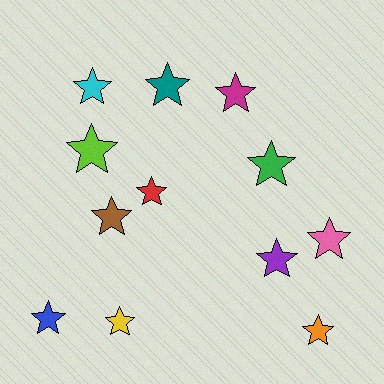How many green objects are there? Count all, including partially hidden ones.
There is 1 green object.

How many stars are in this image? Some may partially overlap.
There are 12 stars.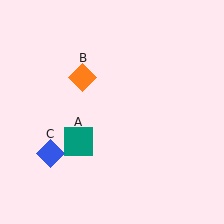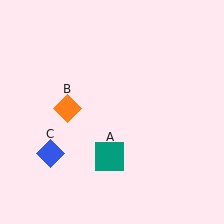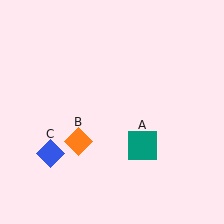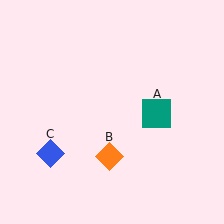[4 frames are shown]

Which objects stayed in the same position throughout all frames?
Blue diamond (object C) remained stationary.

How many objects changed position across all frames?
2 objects changed position: teal square (object A), orange diamond (object B).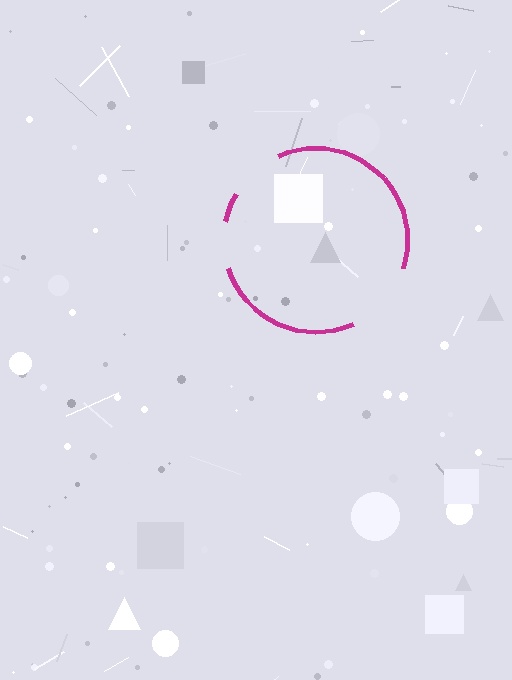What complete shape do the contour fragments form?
The contour fragments form a circle.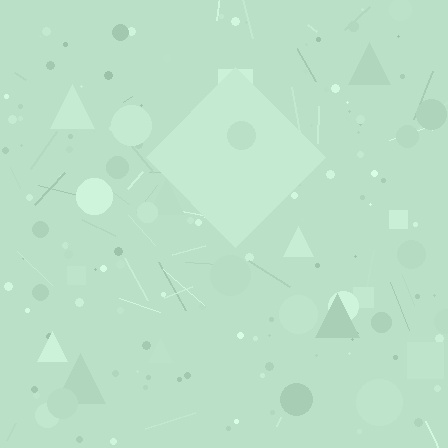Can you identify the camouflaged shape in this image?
The camouflaged shape is a diamond.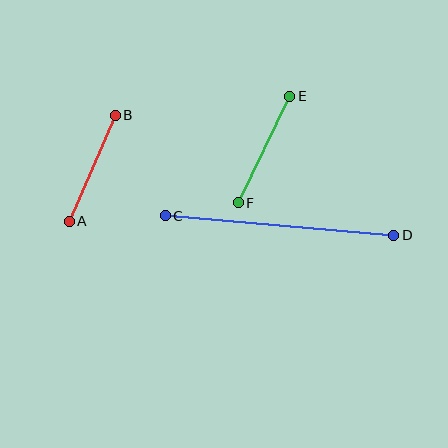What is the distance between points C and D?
The distance is approximately 229 pixels.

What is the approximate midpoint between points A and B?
The midpoint is at approximately (92, 168) pixels.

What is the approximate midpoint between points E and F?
The midpoint is at approximately (264, 150) pixels.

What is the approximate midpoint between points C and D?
The midpoint is at approximately (279, 226) pixels.